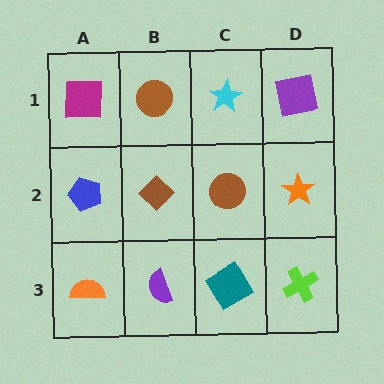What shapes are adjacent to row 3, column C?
A brown circle (row 2, column C), a purple semicircle (row 3, column B), a lime cross (row 3, column D).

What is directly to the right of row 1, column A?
A brown circle.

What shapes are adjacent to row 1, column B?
A brown diamond (row 2, column B), a magenta square (row 1, column A), a cyan star (row 1, column C).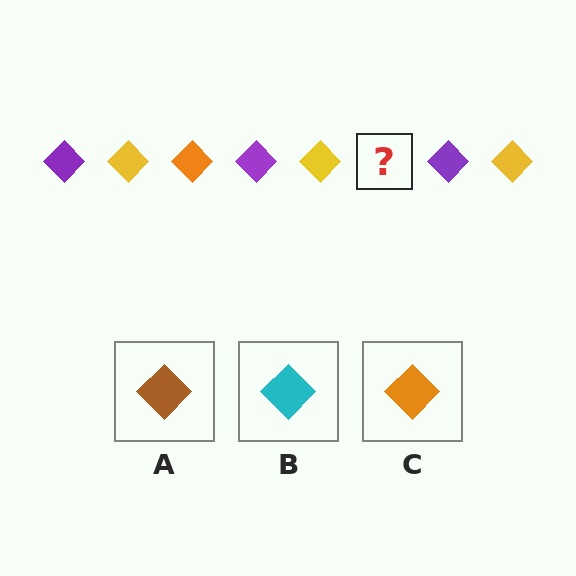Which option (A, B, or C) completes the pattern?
C.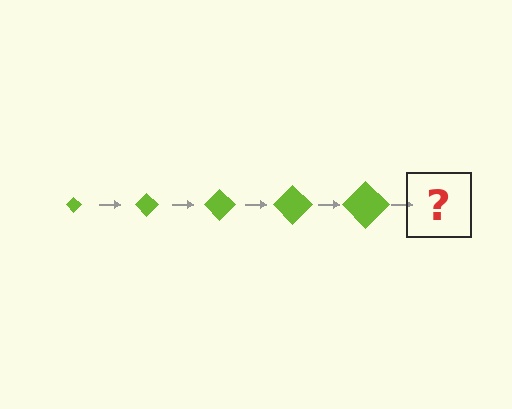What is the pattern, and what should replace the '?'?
The pattern is that the diamond gets progressively larger each step. The '?' should be a lime diamond, larger than the previous one.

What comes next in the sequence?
The next element should be a lime diamond, larger than the previous one.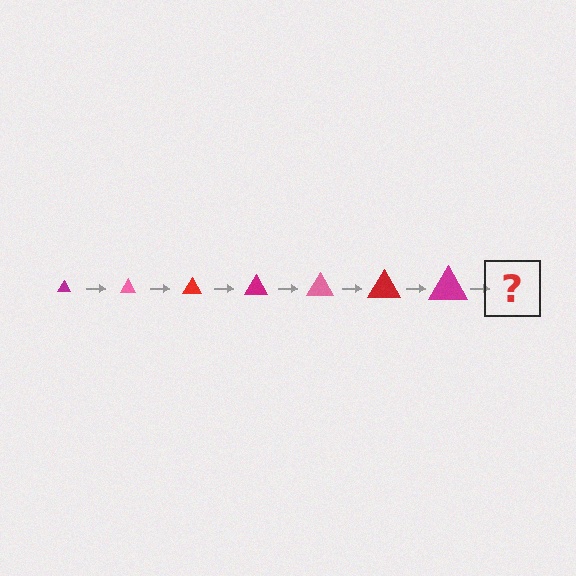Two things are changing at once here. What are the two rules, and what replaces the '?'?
The two rules are that the triangle grows larger each step and the color cycles through magenta, pink, and red. The '?' should be a pink triangle, larger than the previous one.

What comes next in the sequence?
The next element should be a pink triangle, larger than the previous one.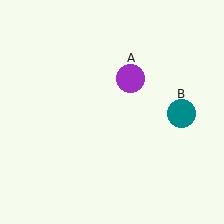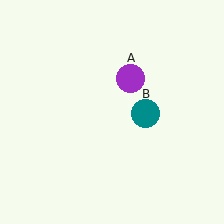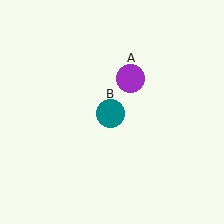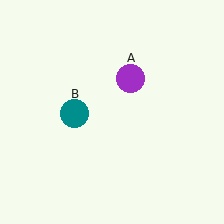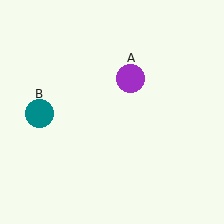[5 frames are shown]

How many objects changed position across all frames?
1 object changed position: teal circle (object B).